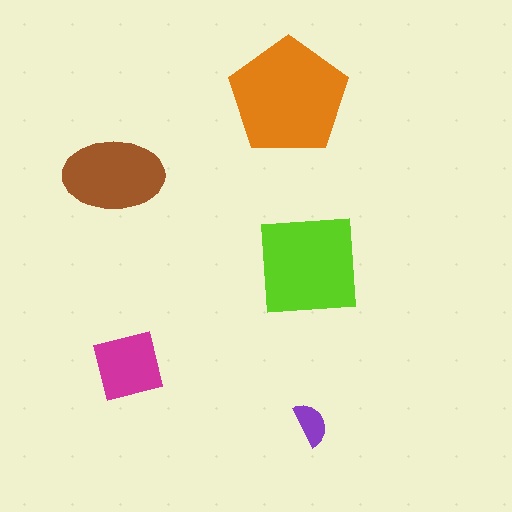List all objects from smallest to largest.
The purple semicircle, the magenta square, the brown ellipse, the lime square, the orange pentagon.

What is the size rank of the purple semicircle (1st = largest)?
5th.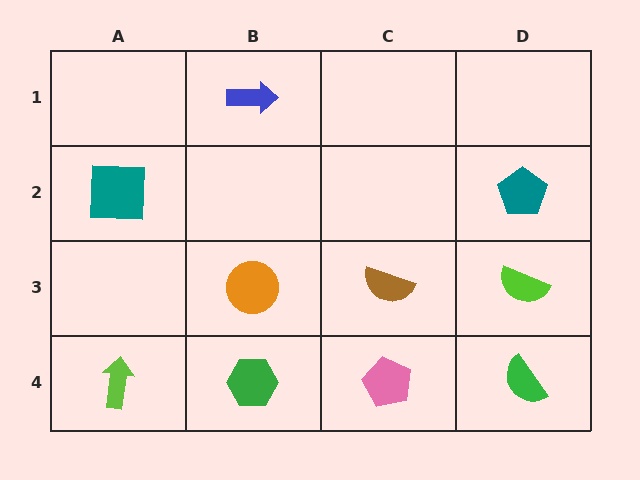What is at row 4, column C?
A pink pentagon.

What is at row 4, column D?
A green semicircle.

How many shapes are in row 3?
3 shapes.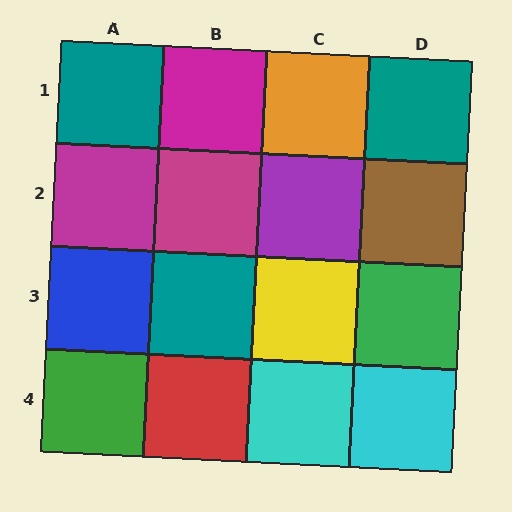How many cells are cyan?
2 cells are cyan.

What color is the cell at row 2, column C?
Purple.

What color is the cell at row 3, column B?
Teal.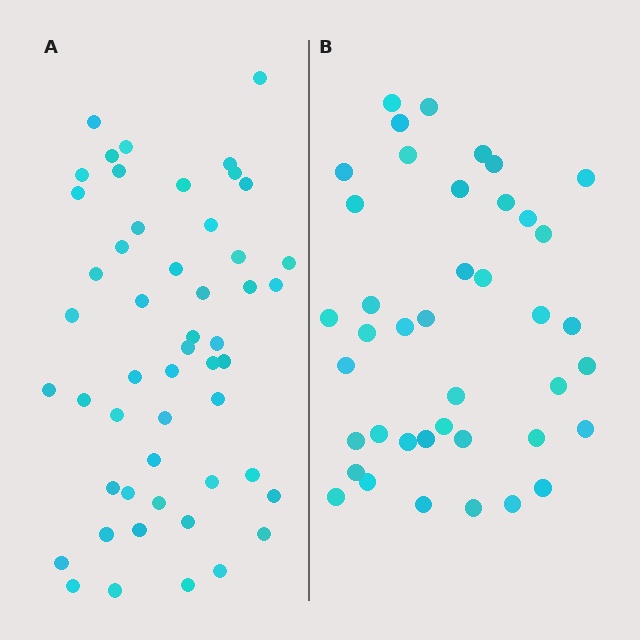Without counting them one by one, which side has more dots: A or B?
Region A (the left region) has more dots.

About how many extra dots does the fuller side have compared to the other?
Region A has roughly 10 or so more dots than region B.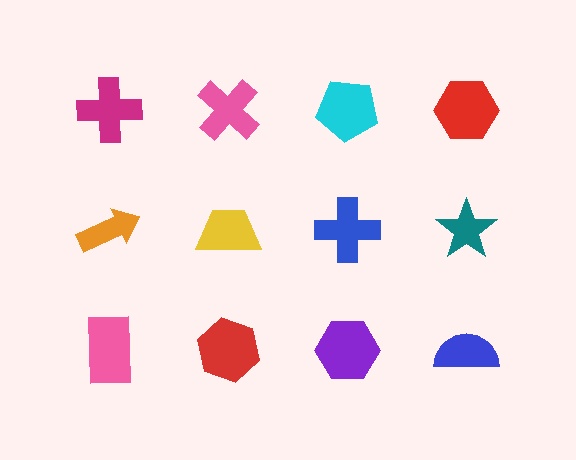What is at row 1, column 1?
A magenta cross.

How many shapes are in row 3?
4 shapes.